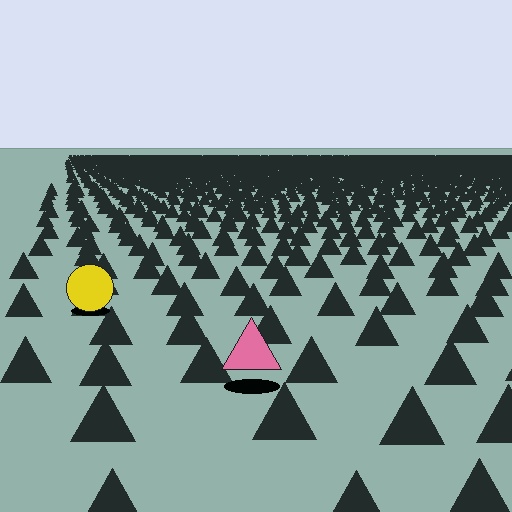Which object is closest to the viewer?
The pink triangle is closest. The texture marks near it are larger and more spread out.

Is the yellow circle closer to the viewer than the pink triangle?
No. The pink triangle is closer — you can tell from the texture gradient: the ground texture is coarser near it.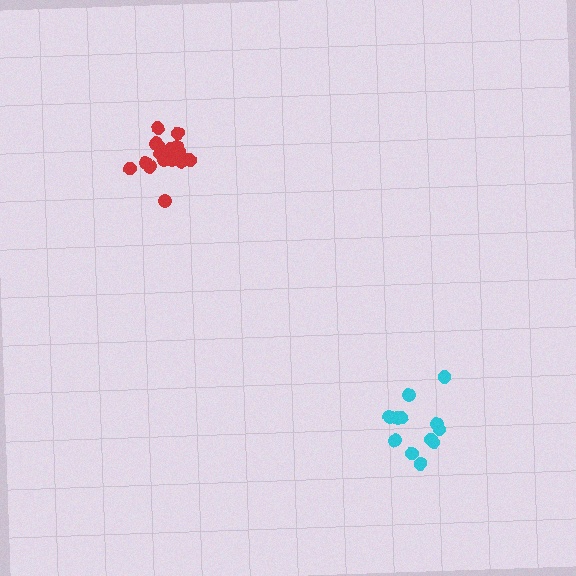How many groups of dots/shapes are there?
There are 2 groups.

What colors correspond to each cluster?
The clusters are colored: red, cyan.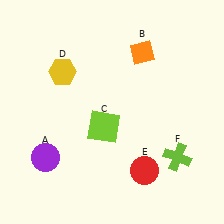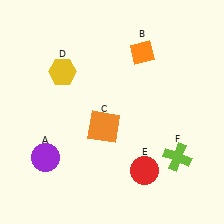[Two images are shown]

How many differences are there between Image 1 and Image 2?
There is 1 difference between the two images.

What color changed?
The square (C) changed from lime in Image 1 to orange in Image 2.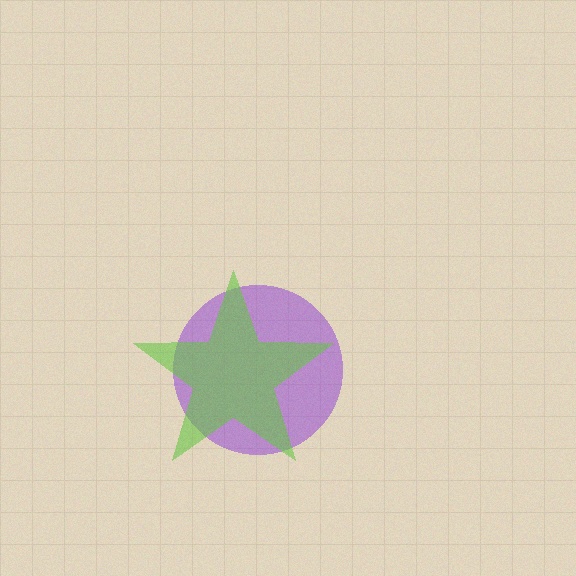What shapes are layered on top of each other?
The layered shapes are: a purple circle, a lime star.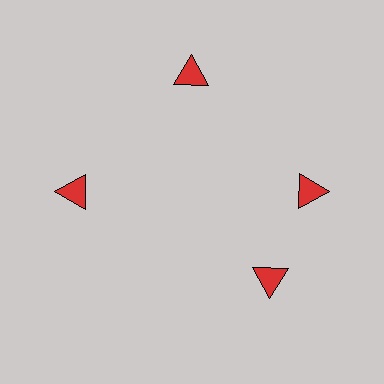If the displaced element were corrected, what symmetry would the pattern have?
It would have 4-fold rotational symmetry — the pattern would map onto itself every 90 degrees.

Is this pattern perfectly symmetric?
No. The 4 red triangles are arranged in a ring, but one element near the 6 o'clock position is rotated out of alignment along the ring, breaking the 4-fold rotational symmetry.